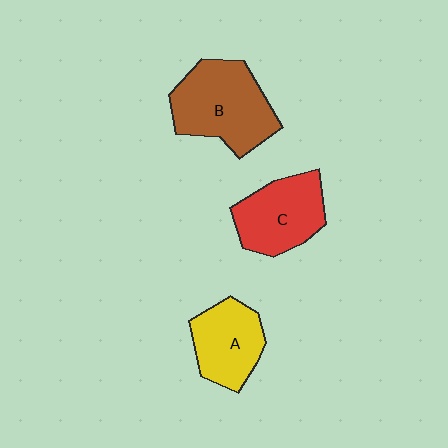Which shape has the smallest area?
Shape A (yellow).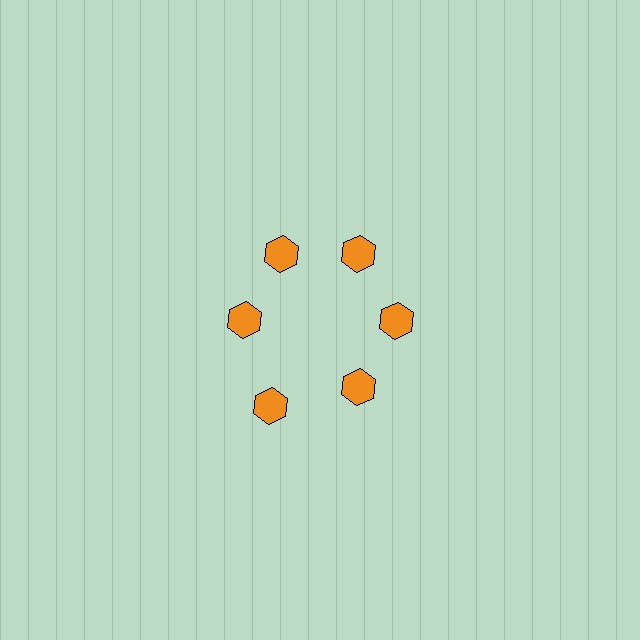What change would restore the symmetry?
The symmetry would be restored by moving it inward, back onto the ring so that all 6 hexagons sit at equal angles and equal distance from the center.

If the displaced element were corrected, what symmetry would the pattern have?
It would have 6-fold rotational symmetry — the pattern would map onto itself every 60 degrees.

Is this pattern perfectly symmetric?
No. The 6 orange hexagons are arranged in a ring, but one element near the 7 o'clock position is pushed outward from the center, breaking the 6-fold rotational symmetry.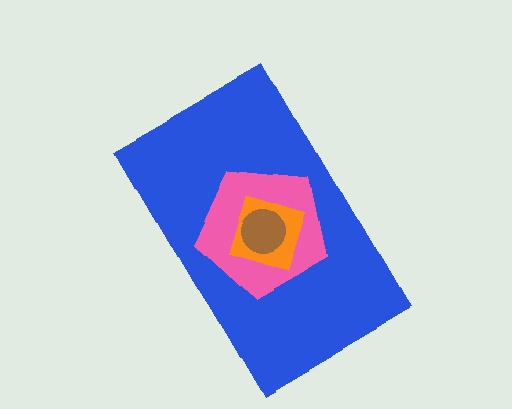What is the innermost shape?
The brown circle.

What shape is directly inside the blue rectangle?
The pink pentagon.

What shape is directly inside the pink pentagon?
The orange diamond.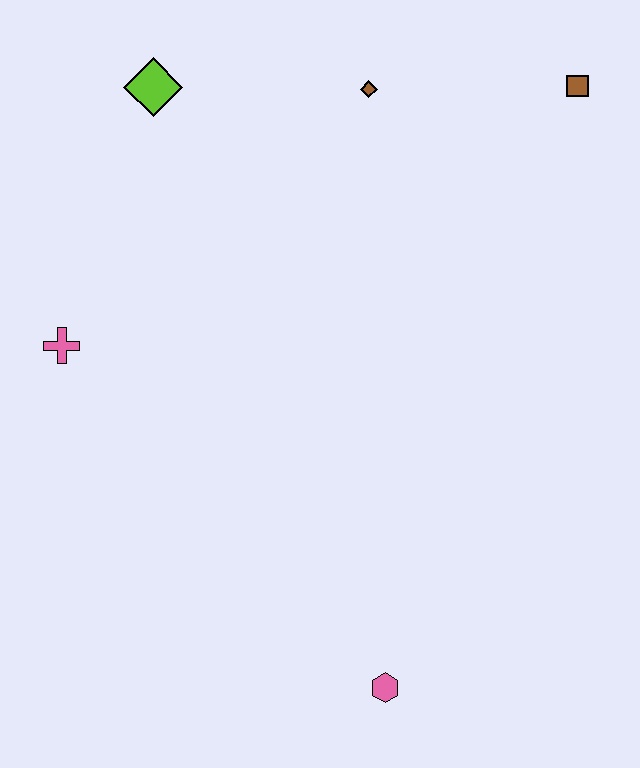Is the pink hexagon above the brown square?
No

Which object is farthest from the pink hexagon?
The lime diamond is farthest from the pink hexagon.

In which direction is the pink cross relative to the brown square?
The pink cross is to the left of the brown square.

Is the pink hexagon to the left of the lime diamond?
No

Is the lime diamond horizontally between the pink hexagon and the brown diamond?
No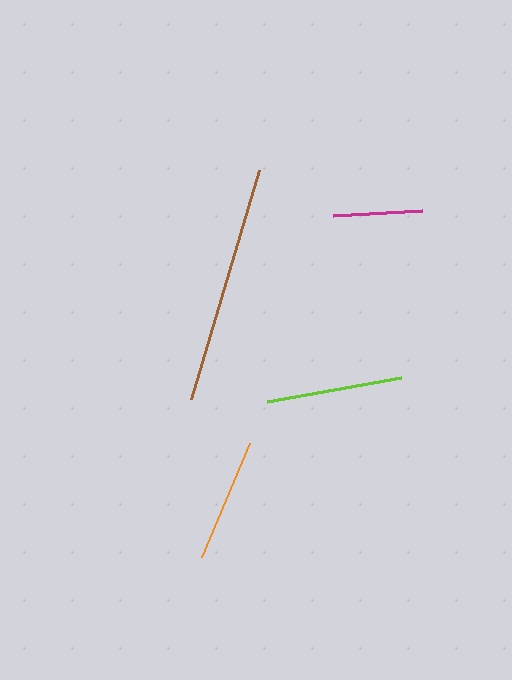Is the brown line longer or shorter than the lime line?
The brown line is longer than the lime line.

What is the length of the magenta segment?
The magenta segment is approximately 89 pixels long.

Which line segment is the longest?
The brown line is the longest at approximately 239 pixels.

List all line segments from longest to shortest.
From longest to shortest: brown, lime, orange, magenta.